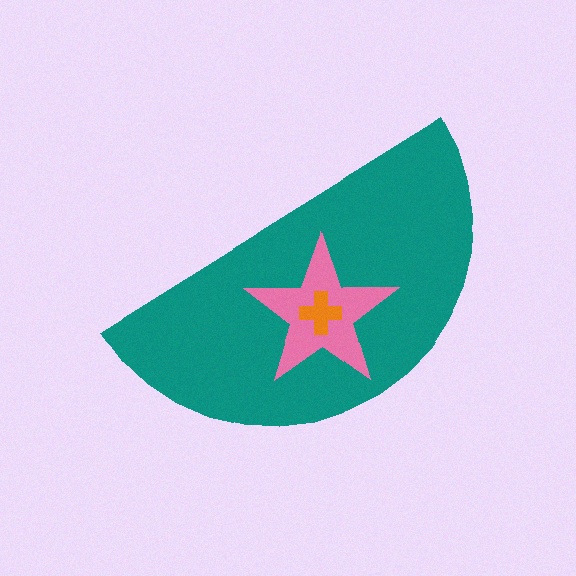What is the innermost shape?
The orange cross.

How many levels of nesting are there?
3.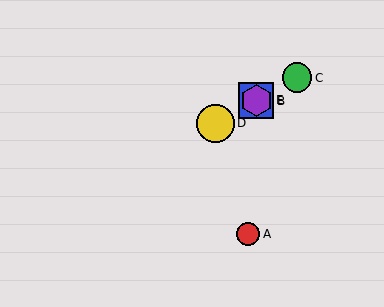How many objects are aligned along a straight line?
4 objects (B, C, D, E) are aligned along a straight line.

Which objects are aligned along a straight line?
Objects B, C, D, E are aligned along a straight line.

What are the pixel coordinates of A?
Object A is at (248, 234).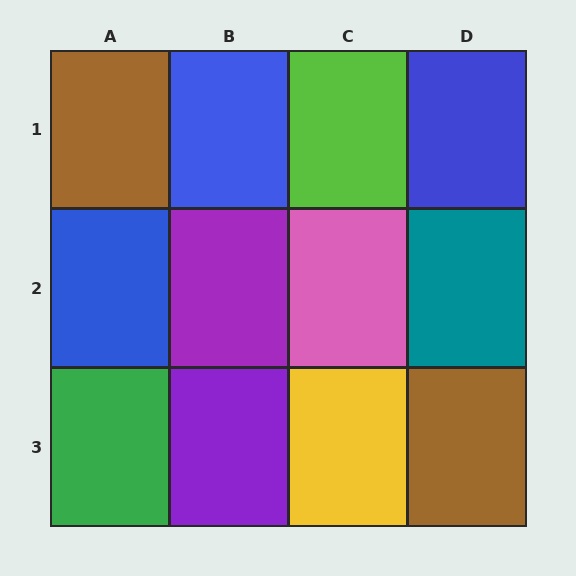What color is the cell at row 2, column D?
Teal.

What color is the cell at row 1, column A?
Brown.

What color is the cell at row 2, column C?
Pink.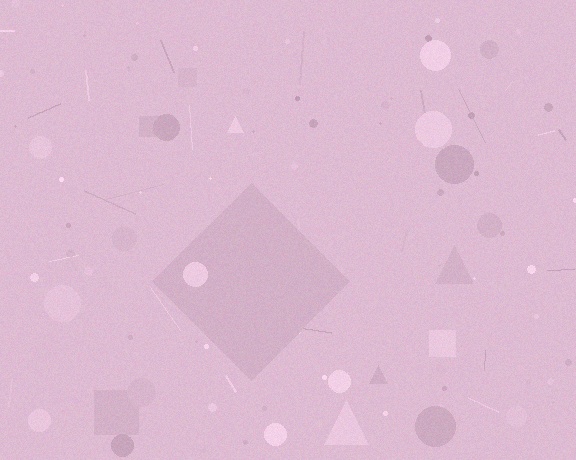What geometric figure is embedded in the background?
A diamond is embedded in the background.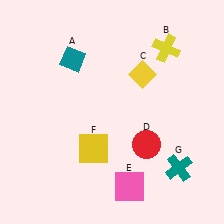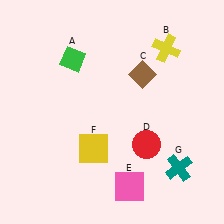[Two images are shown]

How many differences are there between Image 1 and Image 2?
There are 2 differences between the two images.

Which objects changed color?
A changed from teal to green. C changed from yellow to brown.